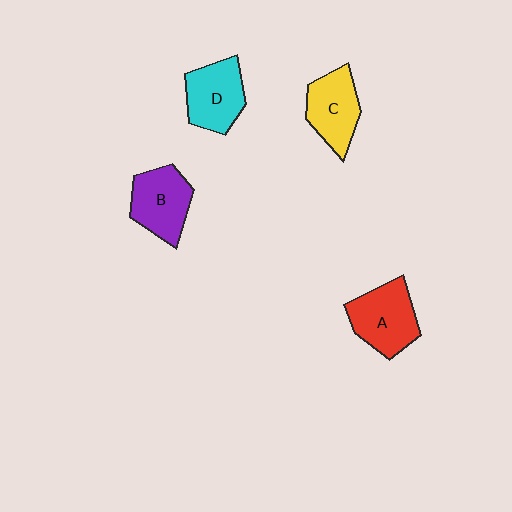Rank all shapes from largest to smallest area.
From largest to smallest: A (red), B (purple), D (cyan), C (yellow).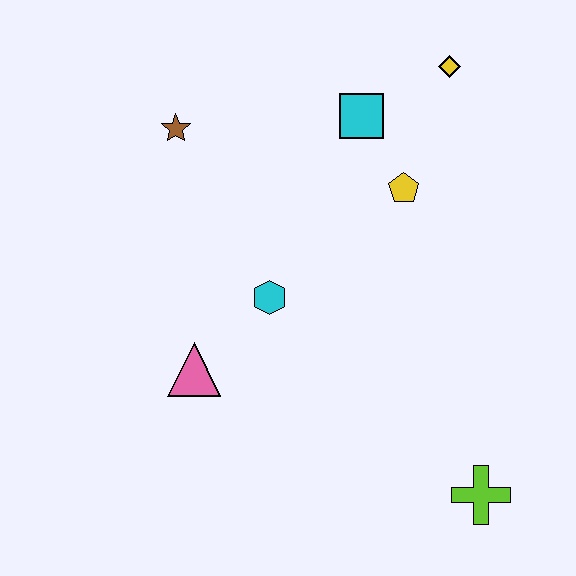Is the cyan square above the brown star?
Yes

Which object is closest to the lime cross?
The cyan hexagon is closest to the lime cross.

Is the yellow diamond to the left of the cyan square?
No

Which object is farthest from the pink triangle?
The yellow diamond is farthest from the pink triangle.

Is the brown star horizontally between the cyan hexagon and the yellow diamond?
No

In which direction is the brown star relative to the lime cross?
The brown star is above the lime cross.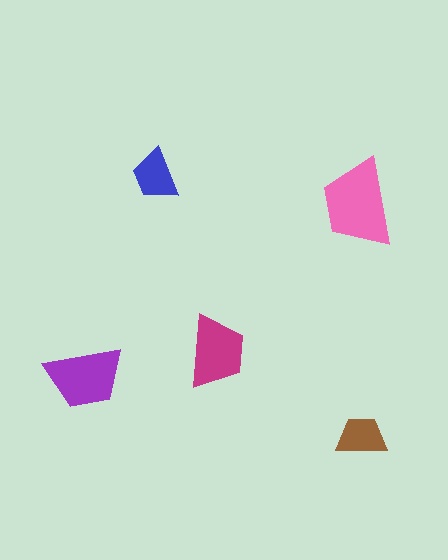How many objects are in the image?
There are 5 objects in the image.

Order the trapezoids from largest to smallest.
the pink one, the purple one, the magenta one, the blue one, the brown one.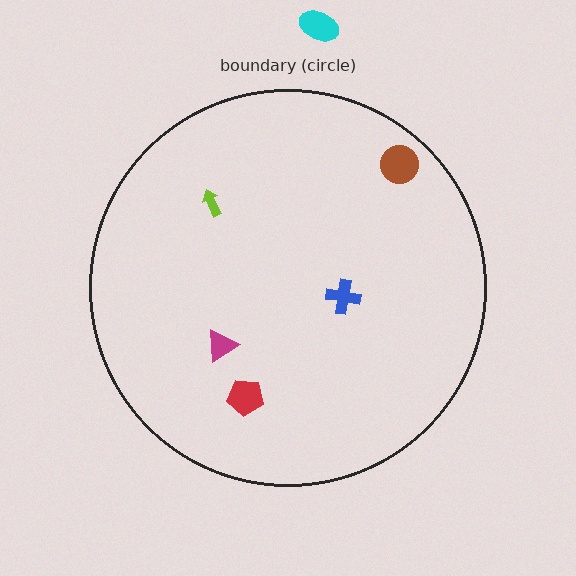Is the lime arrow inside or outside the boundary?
Inside.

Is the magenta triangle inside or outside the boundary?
Inside.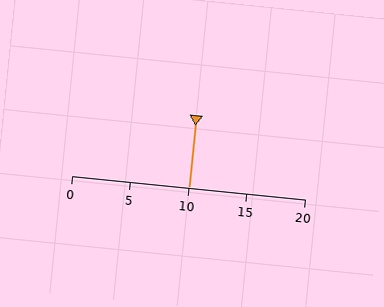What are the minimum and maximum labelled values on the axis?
The axis runs from 0 to 20.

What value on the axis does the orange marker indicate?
The marker indicates approximately 10.